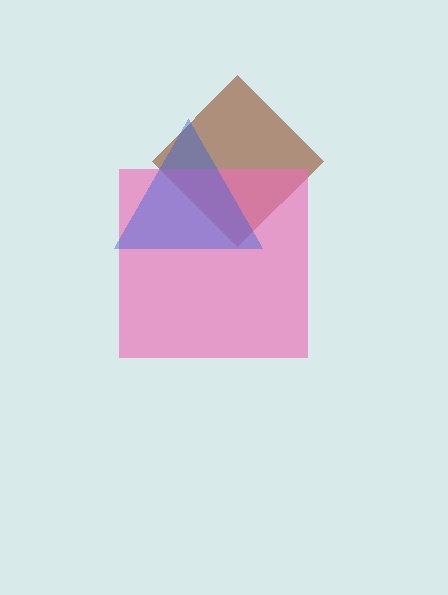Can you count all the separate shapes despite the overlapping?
Yes, there are 3 separate shapes.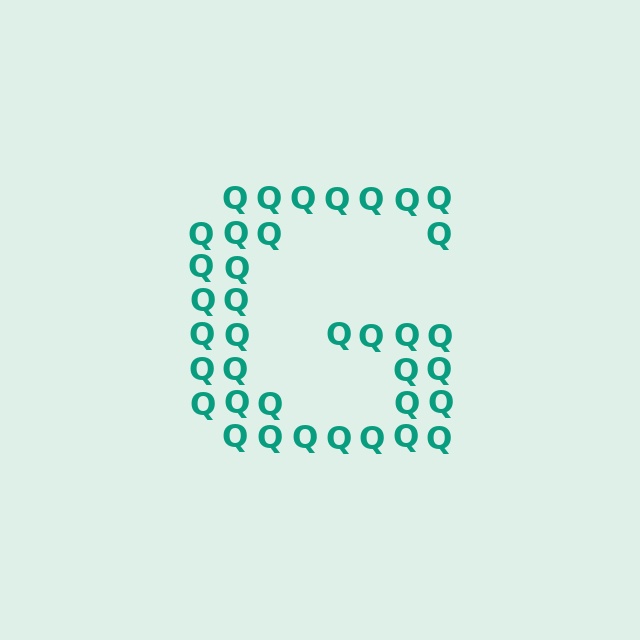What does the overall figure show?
The overall figure shows the letter G.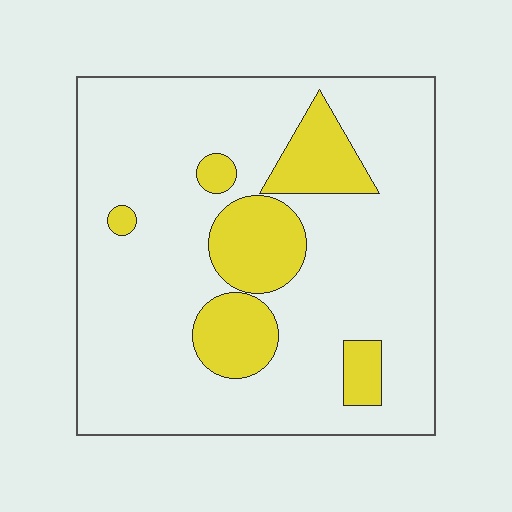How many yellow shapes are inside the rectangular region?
6.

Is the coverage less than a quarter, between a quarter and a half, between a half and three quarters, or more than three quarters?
Less than a quarter.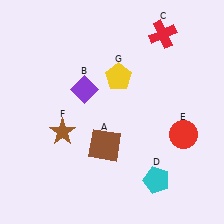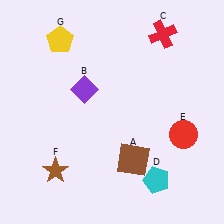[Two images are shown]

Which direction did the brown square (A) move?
The brown square (A) moved right.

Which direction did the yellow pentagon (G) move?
The yellow pentagon (G) moved left.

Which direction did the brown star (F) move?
The brown star (F) moved down.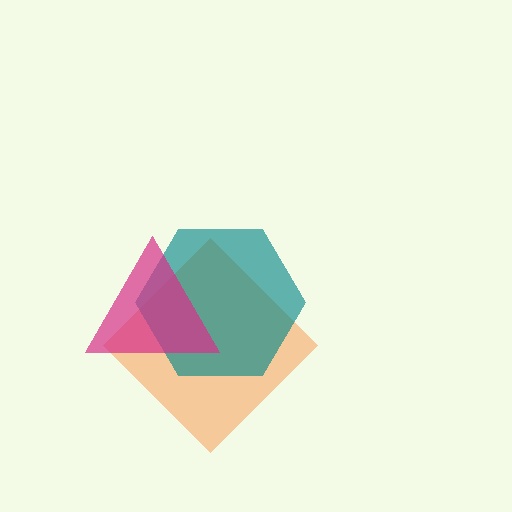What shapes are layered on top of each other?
The layered shapes are: an orange diamond, a teal hexagon, a magenta triangle.